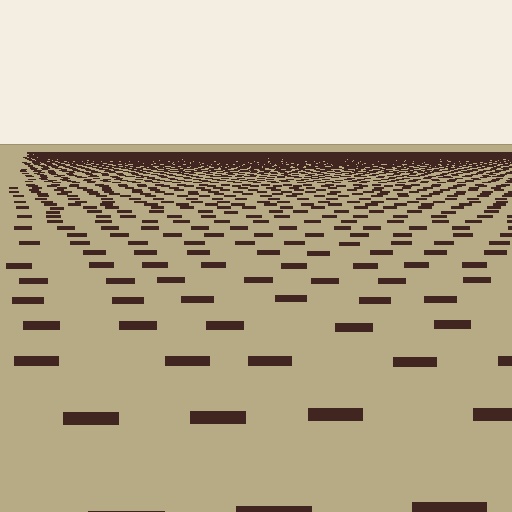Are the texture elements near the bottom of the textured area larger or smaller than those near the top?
Larger. Near the bottom, elements are closer to the viewer and appear at a bigger on-screen size.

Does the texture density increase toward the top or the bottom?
Density increases toward the top.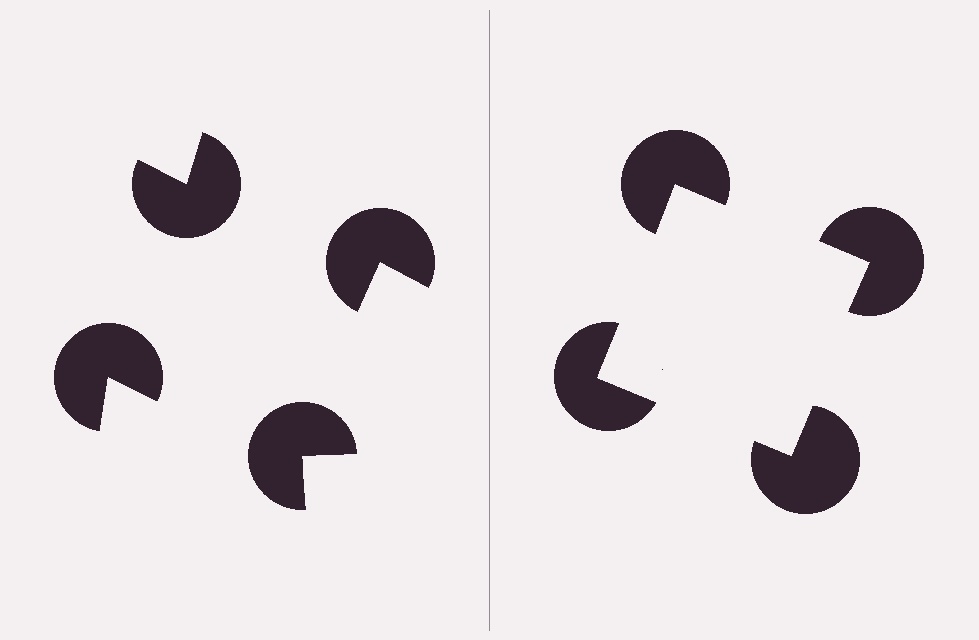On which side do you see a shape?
An illusory square appears on the right side. On the left side the wedge cuts are rotated, so no coherent shape forms.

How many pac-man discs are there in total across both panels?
8 — 4 on each side.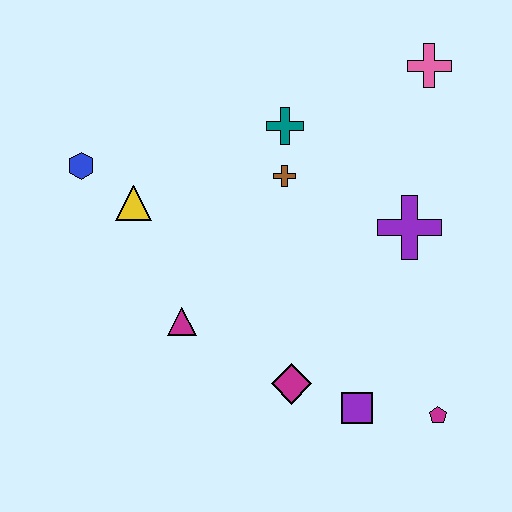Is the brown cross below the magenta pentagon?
No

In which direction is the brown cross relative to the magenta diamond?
The brown cross is above the magenta diamond.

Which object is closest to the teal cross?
The brown cross is closest to the teal cross.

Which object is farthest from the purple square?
The blue hexagon is farthest from the purple square.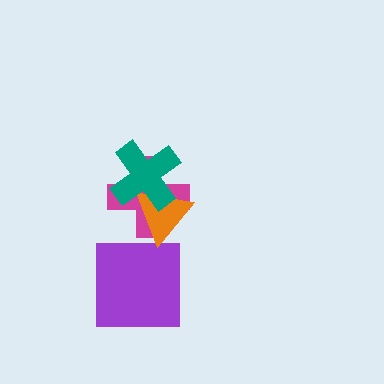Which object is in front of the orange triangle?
The teal cross is in front of the orange triangle.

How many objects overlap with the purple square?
0 objects overlap with the purple square.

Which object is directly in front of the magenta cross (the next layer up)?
The orange triangle is directly in front of the magenta cross.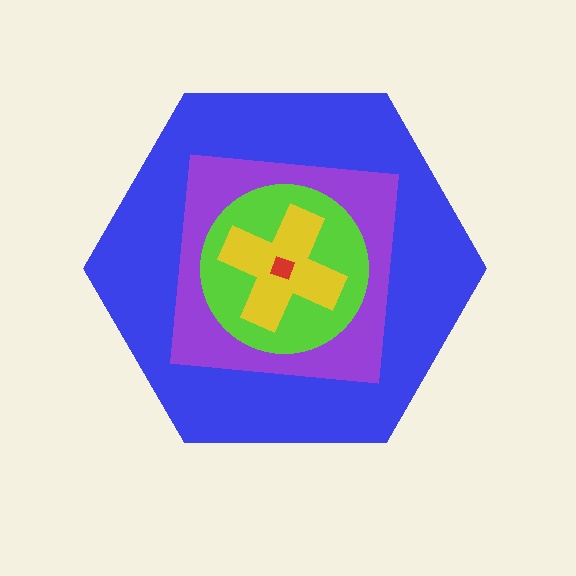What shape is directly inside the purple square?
The lime circle.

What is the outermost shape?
The blue hexagon.